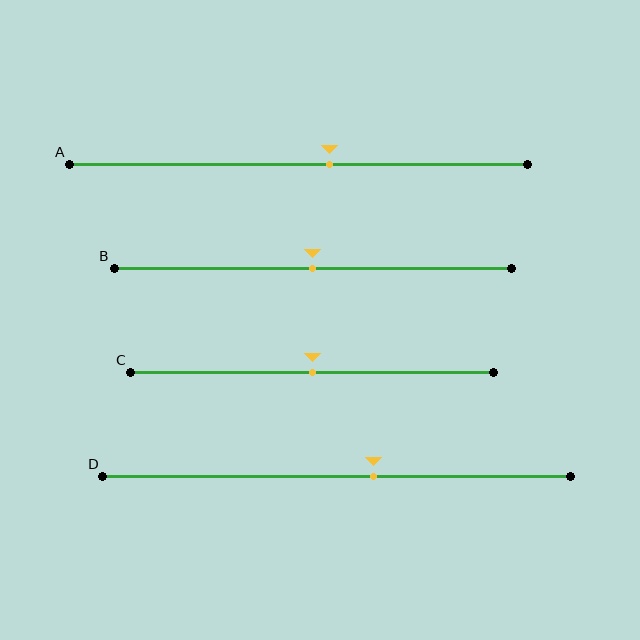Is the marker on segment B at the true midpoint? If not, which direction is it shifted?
Yes, the marker on segment B is at the true midpoint.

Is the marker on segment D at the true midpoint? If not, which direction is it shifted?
No, the marker on segment D is shifted to the right by about 8% of the segment length.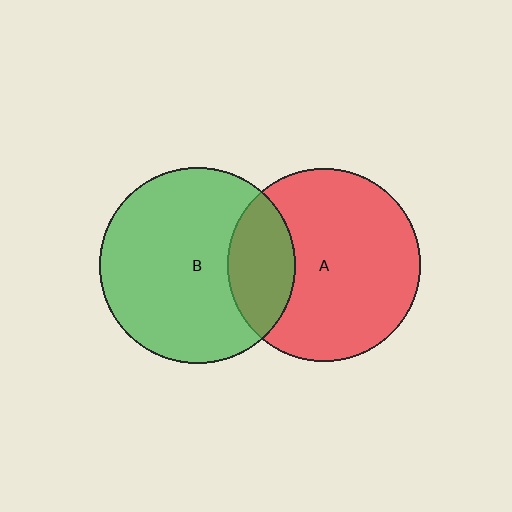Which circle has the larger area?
Circle B (green).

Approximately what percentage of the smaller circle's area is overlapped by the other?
Approximately 25%.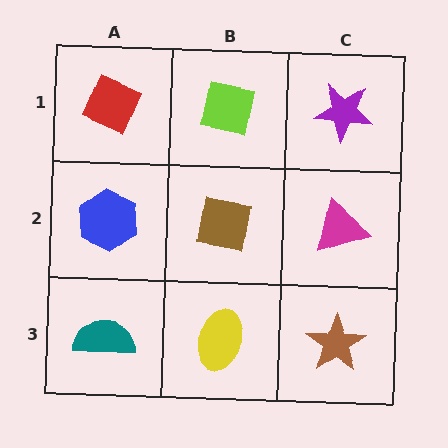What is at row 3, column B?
A yellow ellipse.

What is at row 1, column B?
A lime square.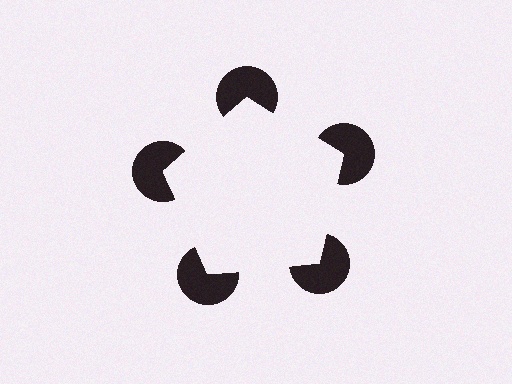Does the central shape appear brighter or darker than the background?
It typically appears slightly brighter than the background, even though no actual brightness change is drawn.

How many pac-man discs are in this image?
There are 5 — one at each vertex of the illusory pentagon.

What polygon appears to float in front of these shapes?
An illusory pentagon — its edges are inferred from the aligned wedge cuts in the pac-man discs, not physically drawn.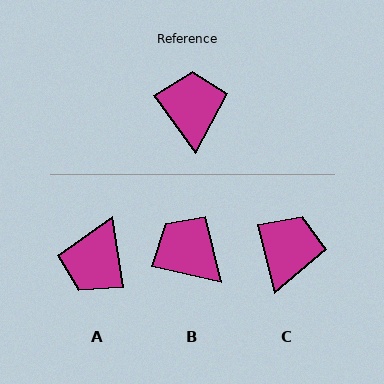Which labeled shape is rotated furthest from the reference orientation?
A, about 153 degrees away.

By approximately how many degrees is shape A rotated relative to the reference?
Approximately 153 degrees counter-clockwise.